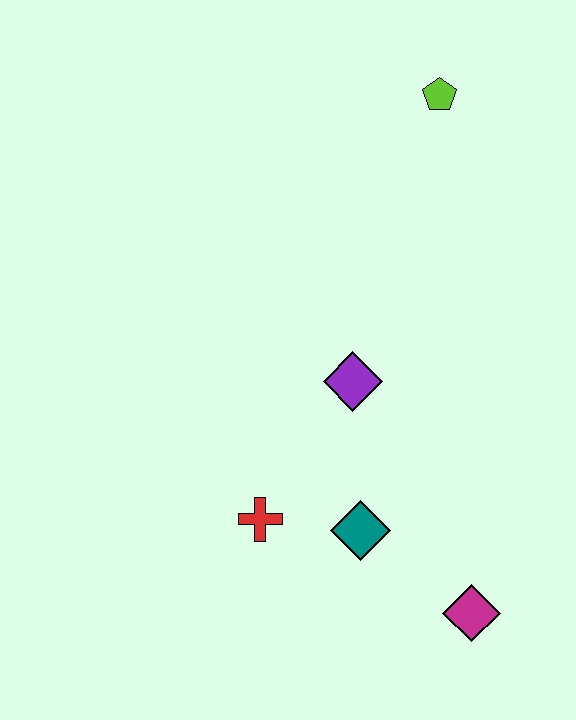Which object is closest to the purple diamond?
The teal diamond is closest to the purple diamond.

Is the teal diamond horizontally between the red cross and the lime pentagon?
Yes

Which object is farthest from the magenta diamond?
The lime pentagon is farthest from the magenta diamond.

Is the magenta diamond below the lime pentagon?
Yes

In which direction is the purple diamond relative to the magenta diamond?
The purple diamond is above the magenta diamond.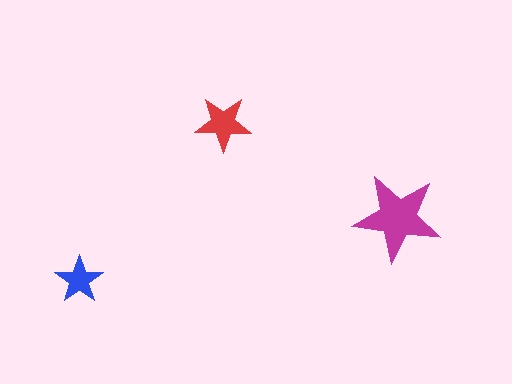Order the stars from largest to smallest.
the magenta one, the red one, the blue one.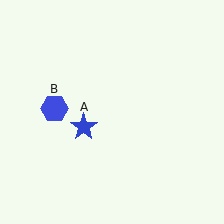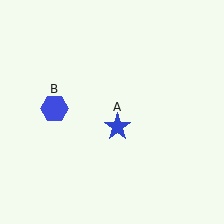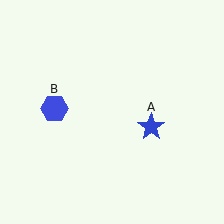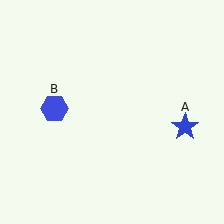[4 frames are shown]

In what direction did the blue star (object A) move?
The blue star (object A) moved right.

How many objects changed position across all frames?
1 object changed position: blue star (object A).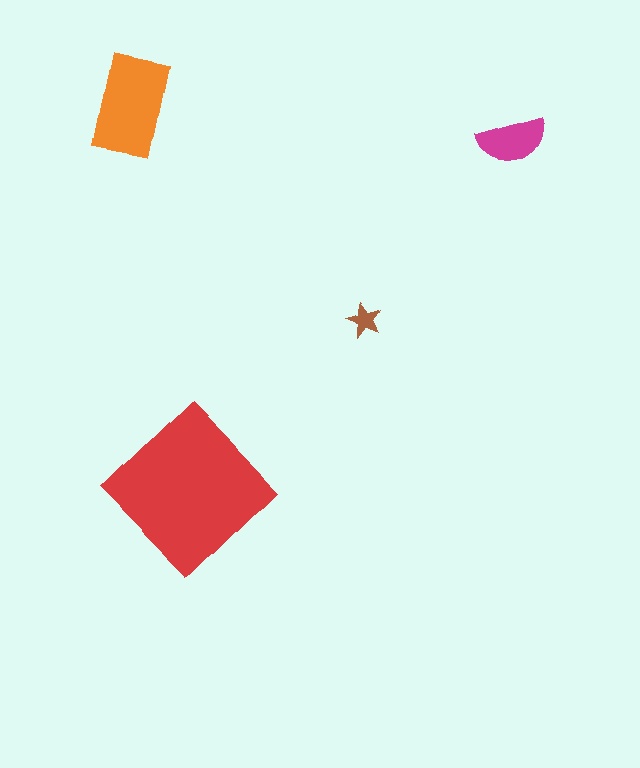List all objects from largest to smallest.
The red diamond, the orange rectangle, the magenta semicircle, the brown star.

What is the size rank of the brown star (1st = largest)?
4th.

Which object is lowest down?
The red diamond is bottommost.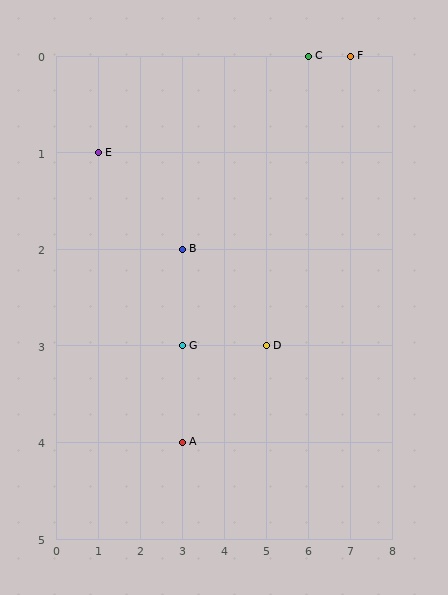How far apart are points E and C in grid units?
Points E and C are 5 columns and 1 row apart (about 5.1 grid units diagonally).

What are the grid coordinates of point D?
Point D is at grid coordinates (5, 3).